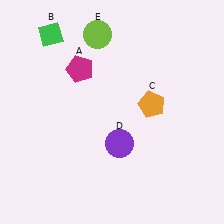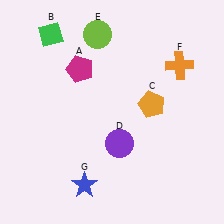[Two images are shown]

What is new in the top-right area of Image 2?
An orange cross (F) was added in the top-right area of Image 2.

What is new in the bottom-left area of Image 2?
A blue star (G) was added in the bottom-left area of Image 2.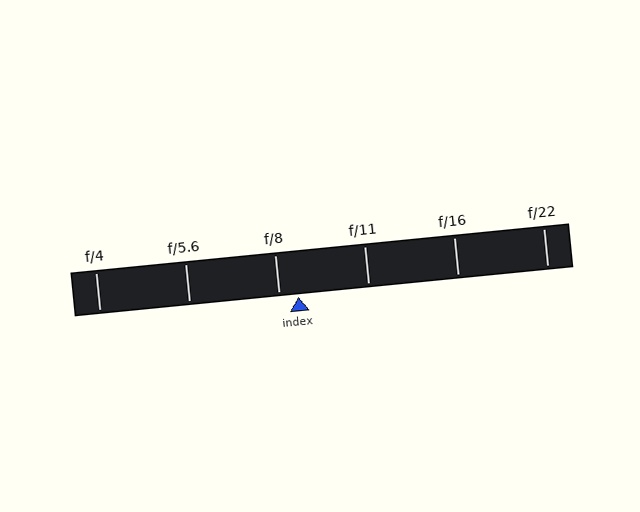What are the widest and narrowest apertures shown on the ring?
The widest aperture shown is f/4 and the narrowest is f/22.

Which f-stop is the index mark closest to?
The index mark is closest to f/8.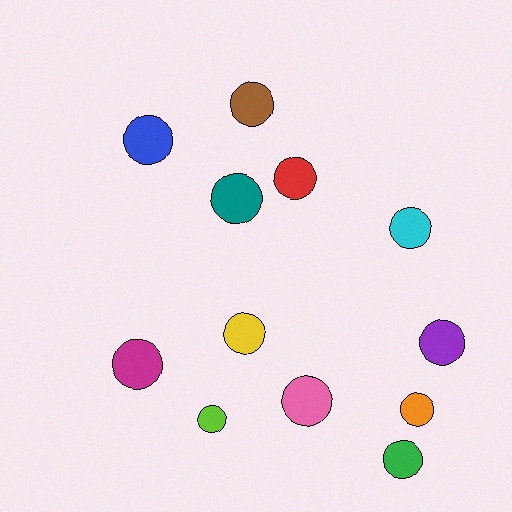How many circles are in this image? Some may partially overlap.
There are 12 circles.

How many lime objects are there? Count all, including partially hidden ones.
There is 1 lime object.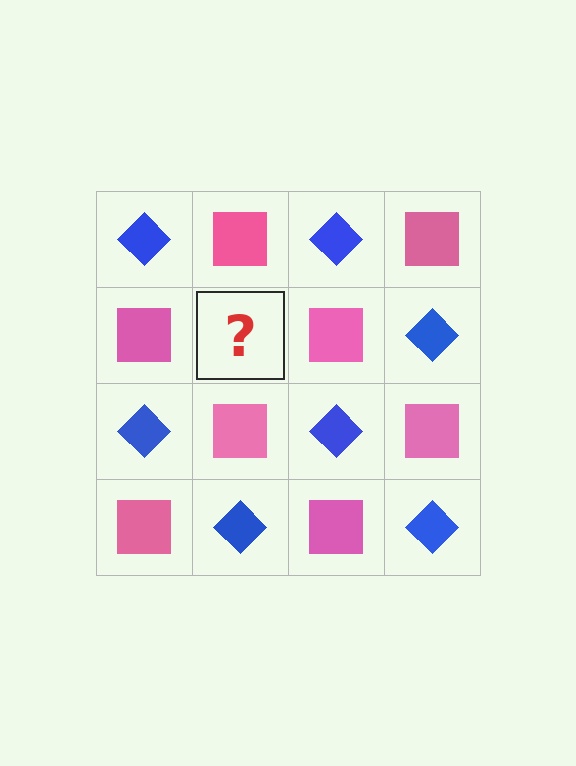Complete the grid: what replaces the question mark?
The question mark should be replaced with a blue diamond.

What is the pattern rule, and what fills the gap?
The rule is that it alternates blue diamond and pink square in a checkerboard pattern. The gap should be filled with a blue diamond.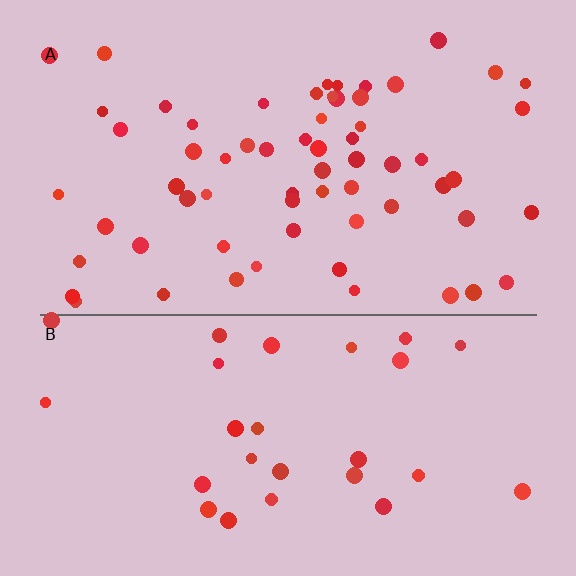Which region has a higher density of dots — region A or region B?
A (the top).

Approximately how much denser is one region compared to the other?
Approximately 2.2× — region A over region B.